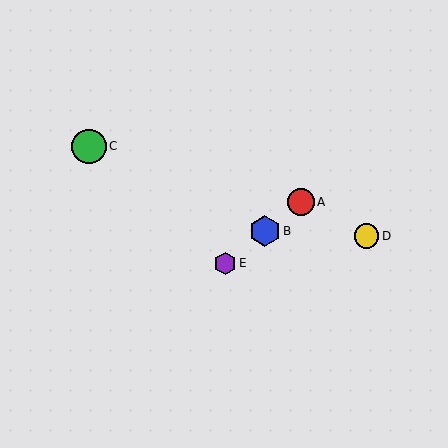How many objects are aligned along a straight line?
3 objects (A, B, E) are aligned along a straight line.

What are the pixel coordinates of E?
Object E is at (225, 263).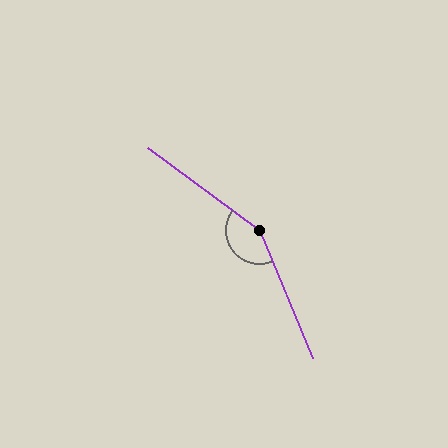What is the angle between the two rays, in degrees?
Approximately 149 degrees.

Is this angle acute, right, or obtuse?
It is obtuse.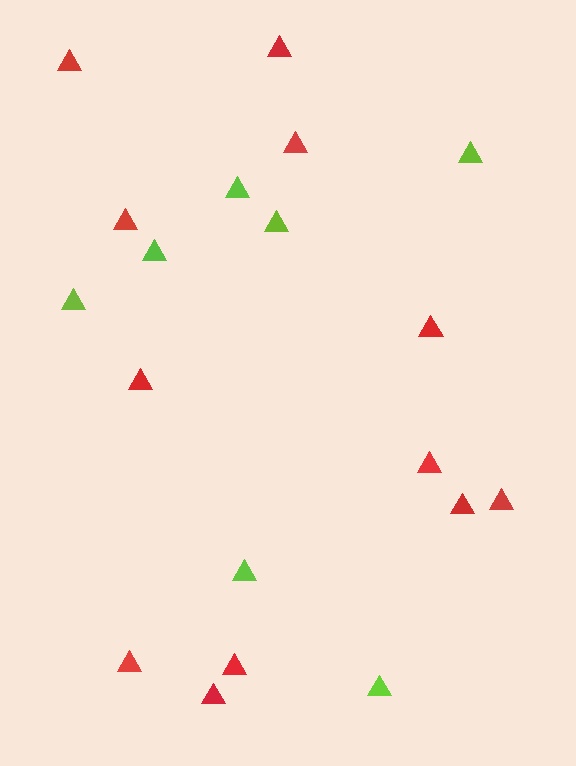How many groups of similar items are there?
There are 2 groups: one group of lime triangles (7) and one group of red triangles (12).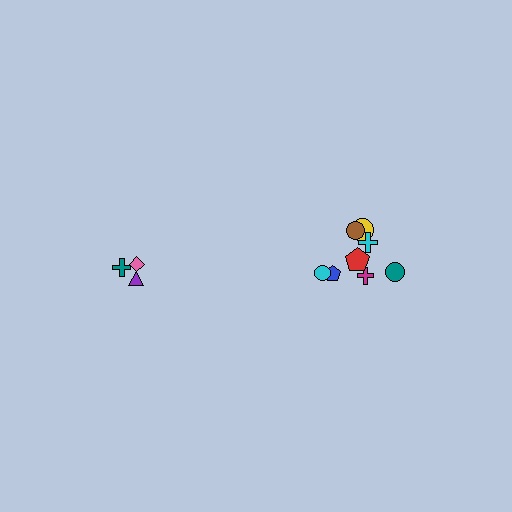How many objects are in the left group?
There are 3 objects.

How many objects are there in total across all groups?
There are 11 objects.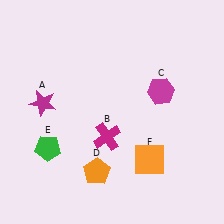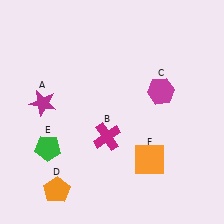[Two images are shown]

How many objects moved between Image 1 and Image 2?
1 object moved between the two images.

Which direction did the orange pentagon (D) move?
The orange pentagon (D) moved left.